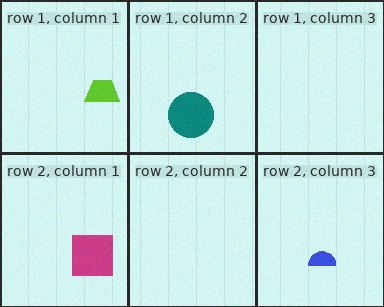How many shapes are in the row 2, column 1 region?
1.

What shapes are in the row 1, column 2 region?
The teal circle.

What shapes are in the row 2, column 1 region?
The magenta square.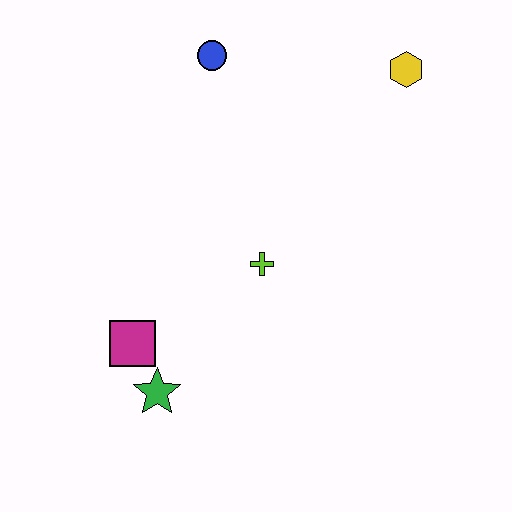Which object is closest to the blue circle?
The yellow hexagon is closest to the blue circle.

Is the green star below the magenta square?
Yes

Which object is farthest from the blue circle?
The green star is farthest from the blue circle.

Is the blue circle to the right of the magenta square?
Yes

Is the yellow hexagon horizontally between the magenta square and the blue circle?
No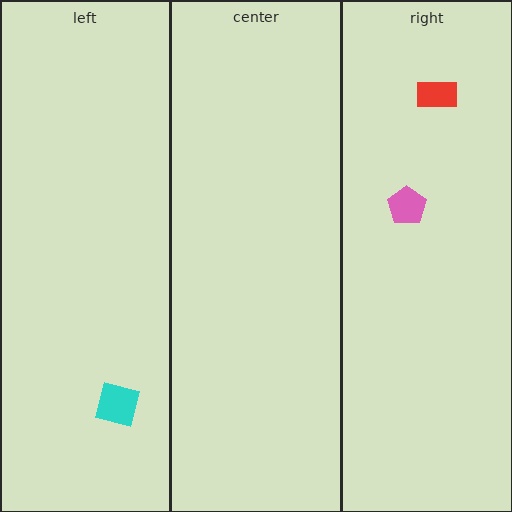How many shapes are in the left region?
1.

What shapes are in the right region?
The pink pentagon, the red rectangle.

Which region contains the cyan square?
The left region.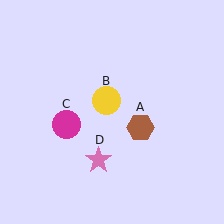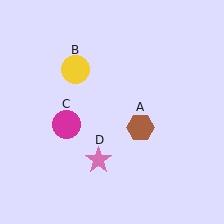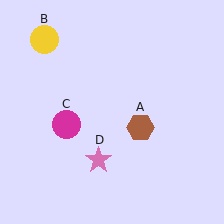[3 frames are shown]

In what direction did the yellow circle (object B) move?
The yellow circle (object B) moved up and to the left.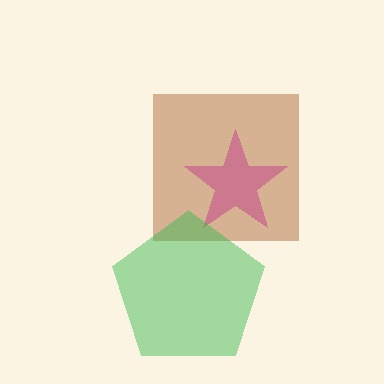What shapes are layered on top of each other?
The layered shapes are: a brown square, a magenta star, a green pentagon.